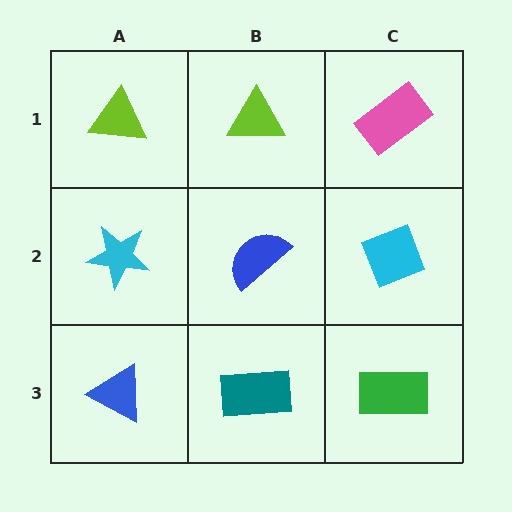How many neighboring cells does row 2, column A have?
3.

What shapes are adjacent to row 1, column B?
A blue semicircle (row 2, column B), a lime triangle (row 1, column A), a pink rectangle (row 1, column C).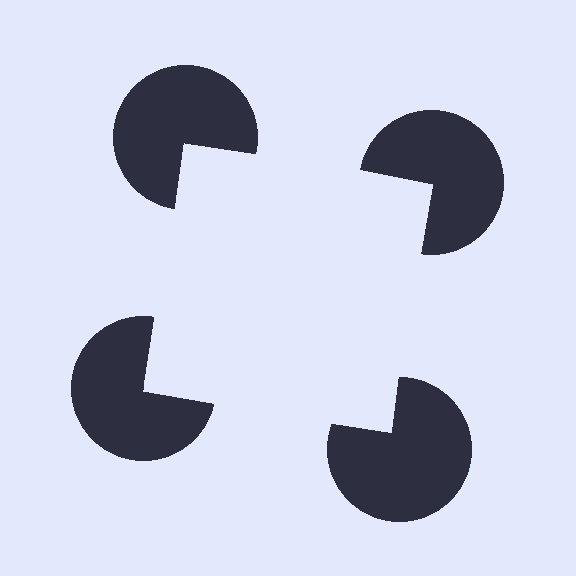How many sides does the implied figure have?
4 sides.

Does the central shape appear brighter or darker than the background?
It typically appears slightly brighter than the background, even though no actual brightness change is drawn.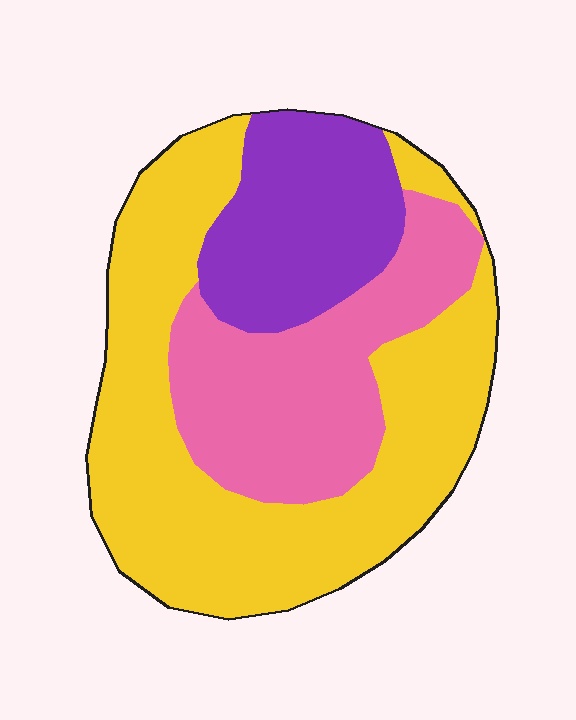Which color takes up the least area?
Purple, at roughly 20%.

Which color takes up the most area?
Yellow, at roughly 50%.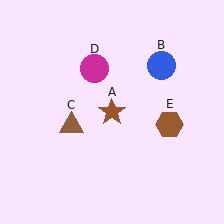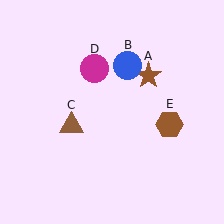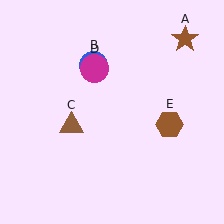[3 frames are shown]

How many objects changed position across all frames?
2 objects changed position: brown star (object A), blue circle (object B).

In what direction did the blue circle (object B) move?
The blue circle (object B) moved left.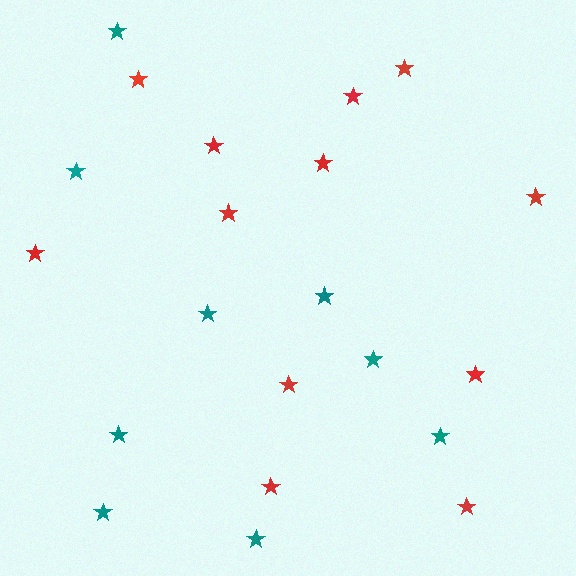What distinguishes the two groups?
There are 2 groups: one group of red stars (12) and one group of teal stars (9).